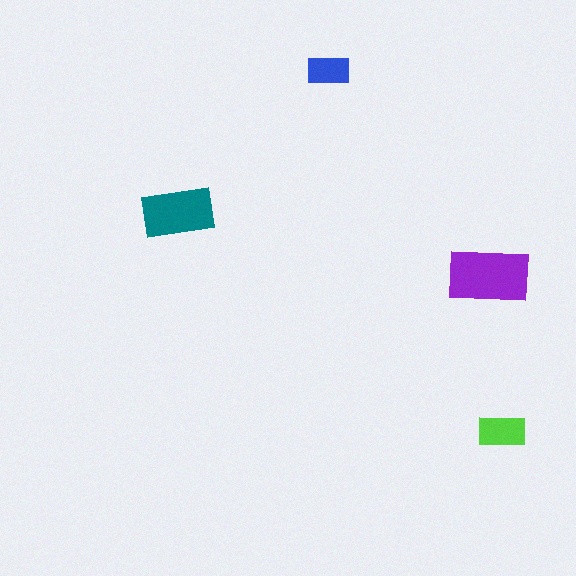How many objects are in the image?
There are 4 objects in the image.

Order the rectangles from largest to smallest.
the purple one, the teal one, the lime one, the blue one.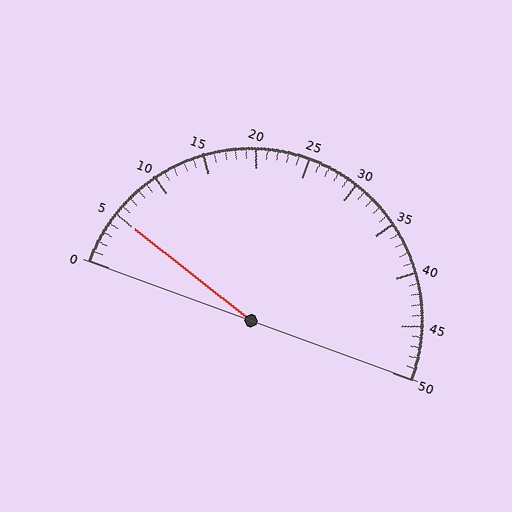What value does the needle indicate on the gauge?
The needle indicates approximately 5.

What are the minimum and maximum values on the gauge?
The gauge ranges from 0 to 50.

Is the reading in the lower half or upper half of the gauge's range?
The reading is in the lower half of the range (0 to 50).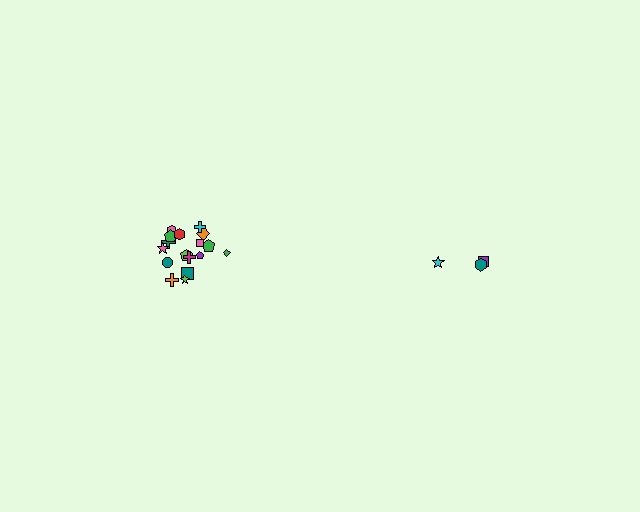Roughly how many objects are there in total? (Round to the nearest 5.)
Roughly 20 objects in total.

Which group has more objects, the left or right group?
The left group.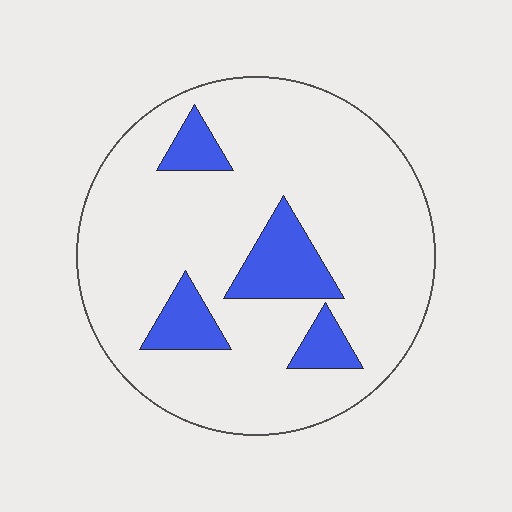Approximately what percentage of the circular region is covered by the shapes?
Approximately 15%.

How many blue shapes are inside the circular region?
4.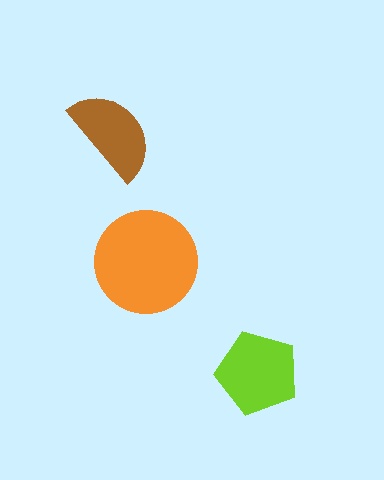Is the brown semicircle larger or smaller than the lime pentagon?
Smaller.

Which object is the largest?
The orange circle.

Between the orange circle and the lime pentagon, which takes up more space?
The orange circle.